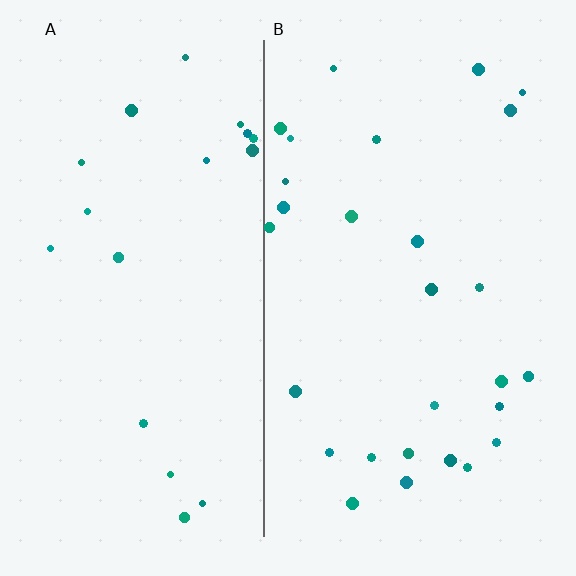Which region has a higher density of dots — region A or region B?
B (the right).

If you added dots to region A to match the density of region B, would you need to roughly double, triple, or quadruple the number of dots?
Approximately double.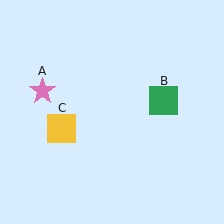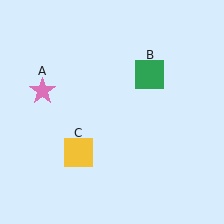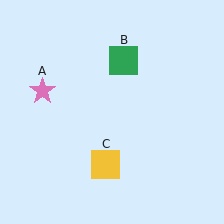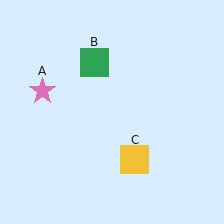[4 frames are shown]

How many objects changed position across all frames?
2 objects changed position: green square (object B), yellow square (object C).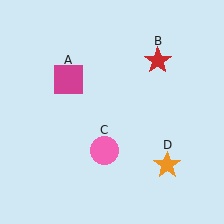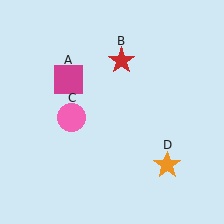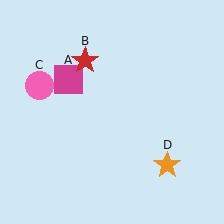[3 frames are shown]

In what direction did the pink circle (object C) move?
The pink circle (object C) moved up and to the left.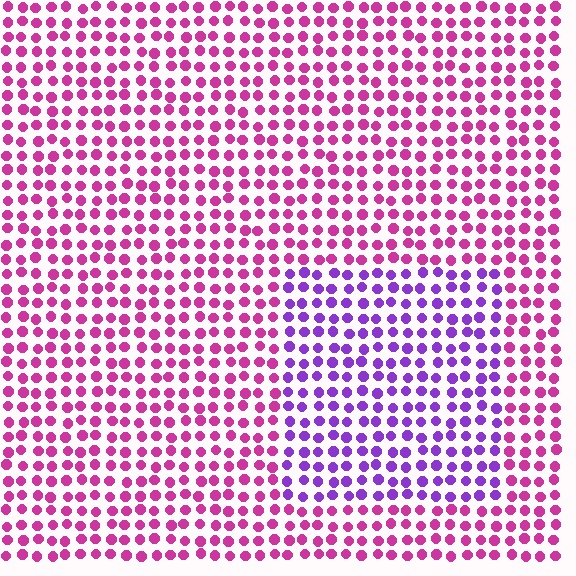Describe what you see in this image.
The image is filled with small magenta elements in a uniform arrangement. A rectangle-shaped region is visible where the elements are tinted to a slightly different hue, forming a subtle color boundary.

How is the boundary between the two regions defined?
The boundary is defined purely by a slight shift in hue (about 44 degrees). Spacing, size, and orientation are identical on both sides.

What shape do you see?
I see a rectangle.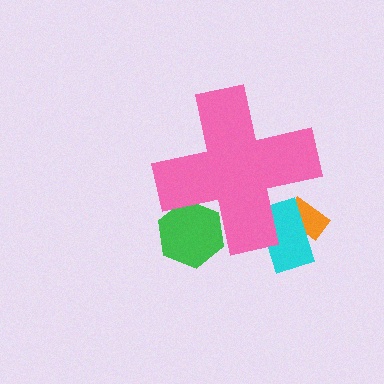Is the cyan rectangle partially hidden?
Yes, the cyan rectangle is partially hidden behind the pink cross.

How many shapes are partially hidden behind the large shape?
3 shapes are partially hidden.